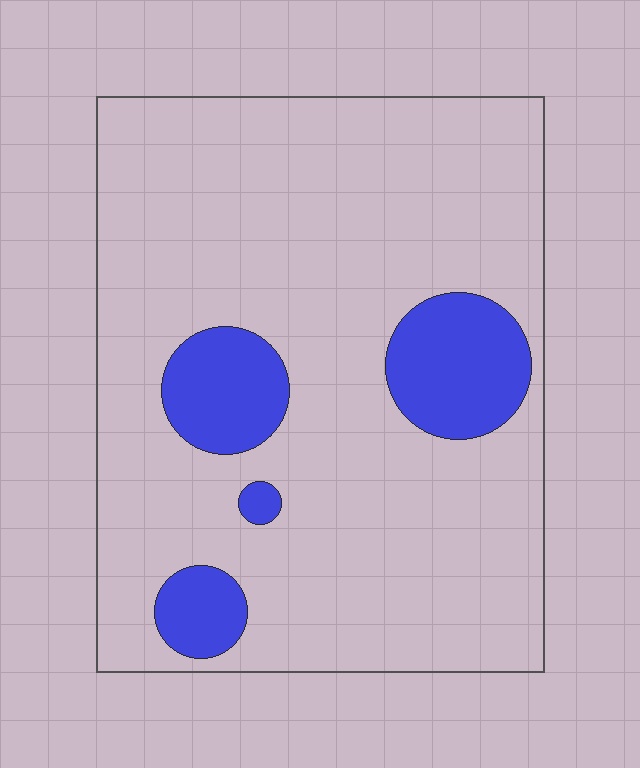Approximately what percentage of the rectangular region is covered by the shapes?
Approximately 15%.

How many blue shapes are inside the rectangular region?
4.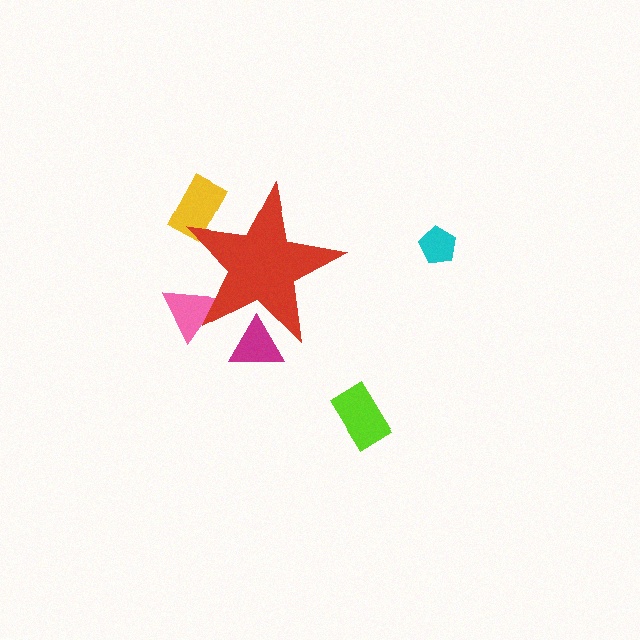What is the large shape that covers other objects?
A red star.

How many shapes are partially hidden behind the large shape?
3 shapes are partially hidden.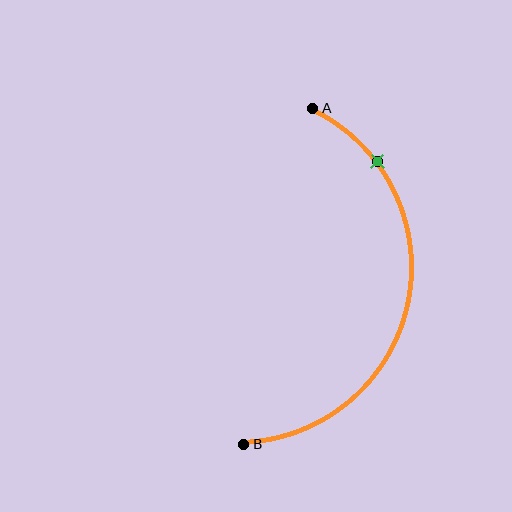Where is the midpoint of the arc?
The arc midpoint is the point on the curve farthest from the straight line joining A and B. It sits to the right of that line.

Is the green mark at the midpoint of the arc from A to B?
No. The green mark lies on the arc but is closer to endpoint A. The arc midpoint would be at the point on the curve equidistant along the arc from both A and B.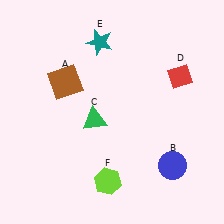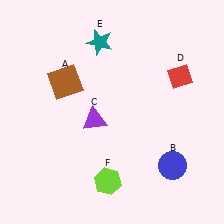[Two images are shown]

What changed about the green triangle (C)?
In Image 1, C is green. In Image 2, it changed to purple.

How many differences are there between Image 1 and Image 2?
There is 1 difference between the two images.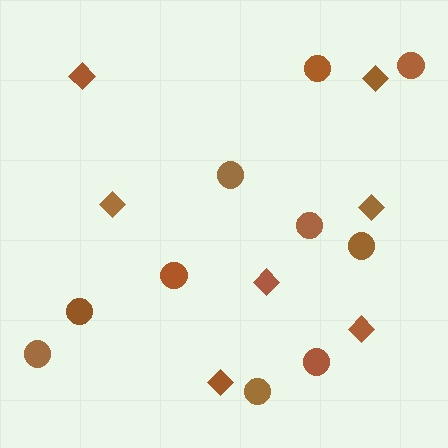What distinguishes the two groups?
There are 2 groups: one group of circles (10) and one group of diamonds (7).